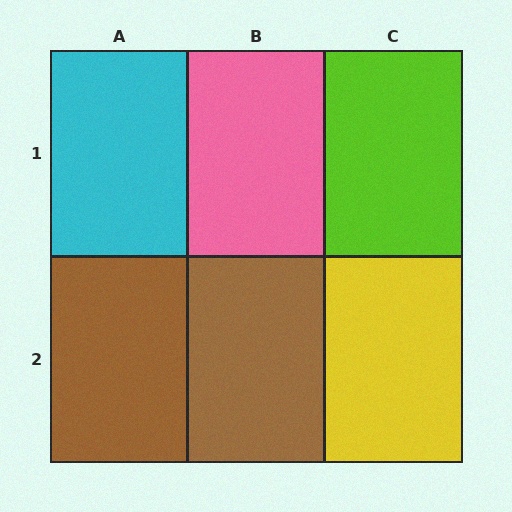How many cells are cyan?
1 cell is cyan.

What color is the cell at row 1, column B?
Pink.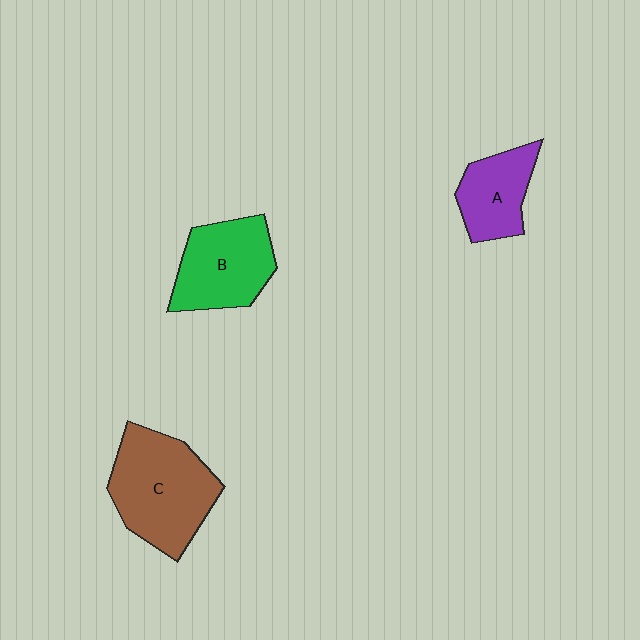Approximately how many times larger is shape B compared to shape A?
Approximately 1.4 times.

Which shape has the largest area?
Shape C (brown).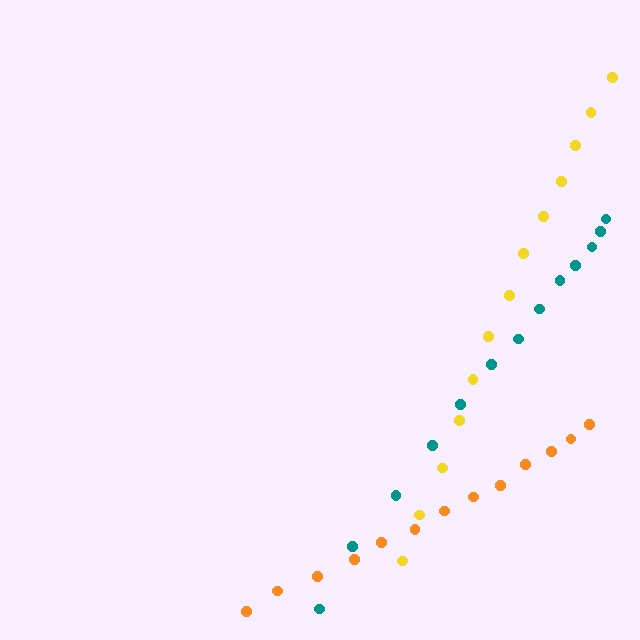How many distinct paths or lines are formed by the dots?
There are 3 distinct paths.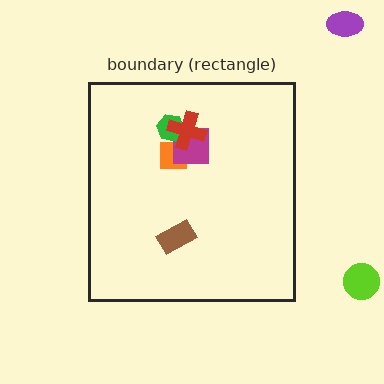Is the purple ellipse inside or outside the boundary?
Outside.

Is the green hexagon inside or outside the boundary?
Inside.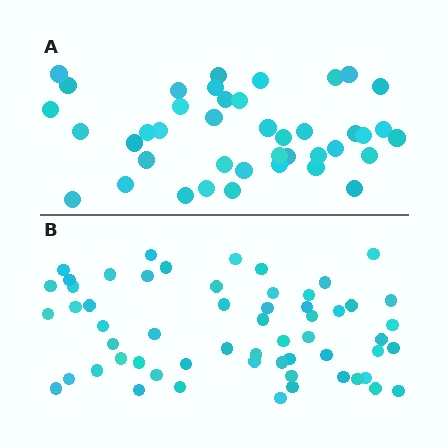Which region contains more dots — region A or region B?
Region B (the bottom region) has more dots.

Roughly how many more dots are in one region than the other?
Region B has approximately 15 more dots than region A.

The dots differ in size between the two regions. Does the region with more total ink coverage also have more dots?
No. Region A has more total ink coverage because its dots are larger, but region B actually contains more individual dots. Total area can be misleading — the number of items is what matters here.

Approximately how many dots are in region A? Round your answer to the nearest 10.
About 40 dots. (The exact count is 41, which rounds to 40.)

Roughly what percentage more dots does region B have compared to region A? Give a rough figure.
About 40% more.